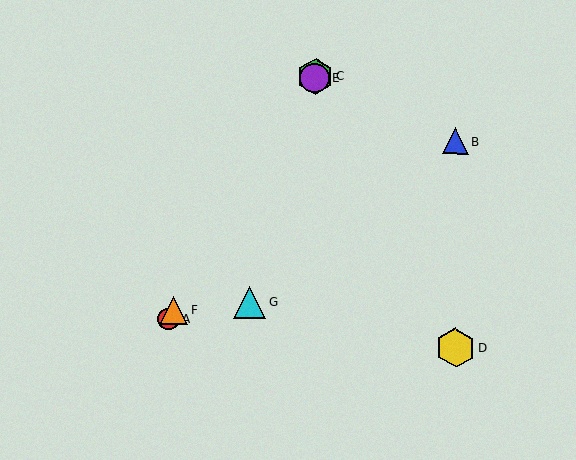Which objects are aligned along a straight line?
Objects A, C, E, F are aligned along a straight line.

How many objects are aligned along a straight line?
4 objects (A, C, E, F) are aligned along a straight line.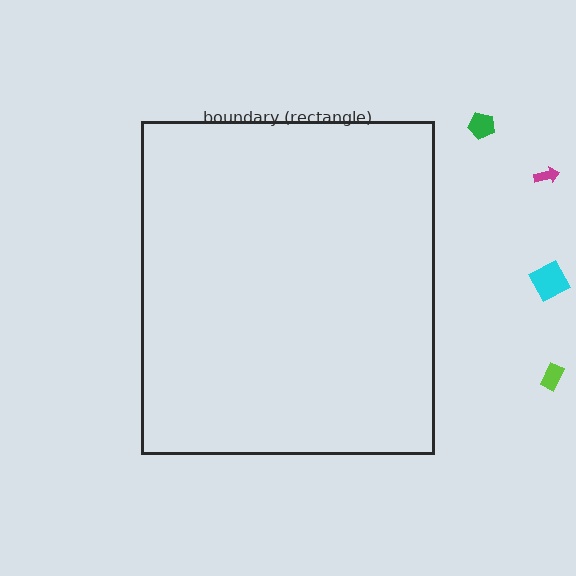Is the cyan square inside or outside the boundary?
Outside.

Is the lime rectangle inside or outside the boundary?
Outside.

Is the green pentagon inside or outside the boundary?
Outside.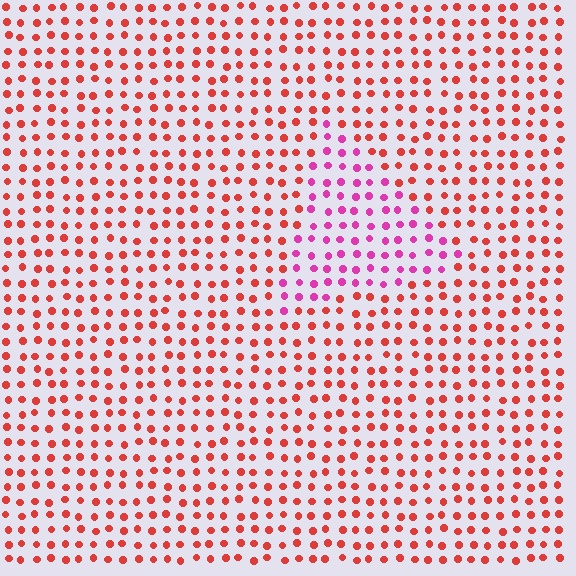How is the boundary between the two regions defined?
The boundary is defined purely by a slight shift in hue (about 44 degrees). Spacing, size, and orientation are identical on both sides.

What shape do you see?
I see a triangle.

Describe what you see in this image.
The image is filled with small red elements in a uniform arrangement. A triangle-shaped region is visible where the elements are tinted to a slightly different hue, forming a subtle color boundary.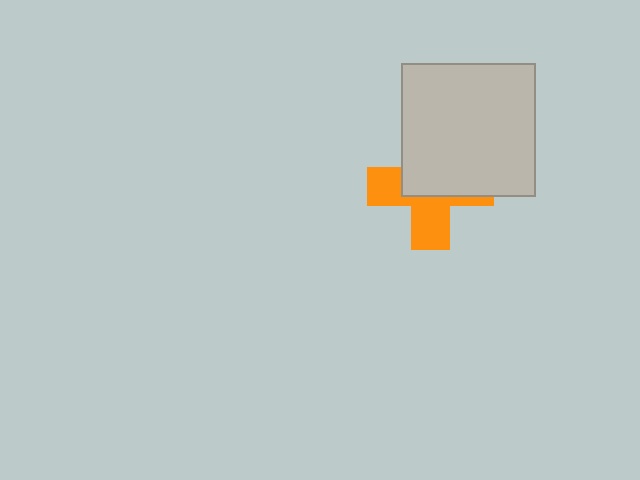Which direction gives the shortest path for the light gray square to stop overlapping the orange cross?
Moving up gives the shortest separation.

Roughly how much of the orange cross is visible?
About half of it is visible (roughly 45%).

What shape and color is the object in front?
The object in front is a light gray square.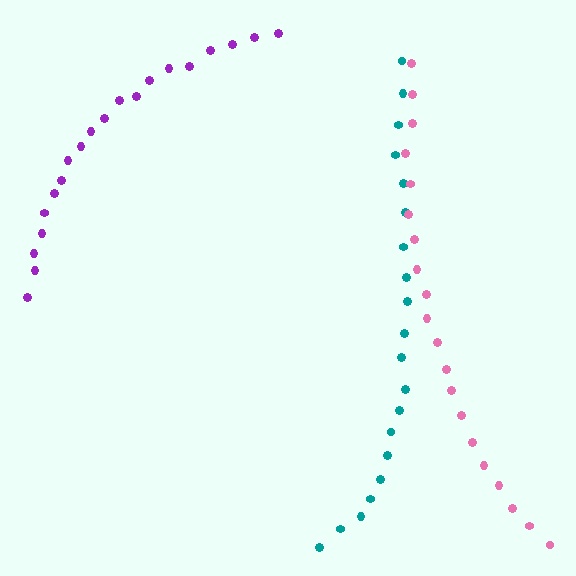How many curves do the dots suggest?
There are 3 distinct paths.